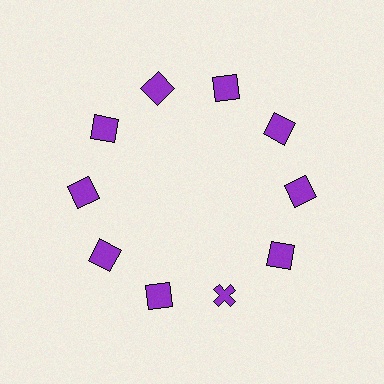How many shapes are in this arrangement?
There are 10 shapes arranged in a ring pattern.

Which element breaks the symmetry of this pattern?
The purple cross at roughly the 5 o'clock position breaks the symmetry. All other shapes are purple squares.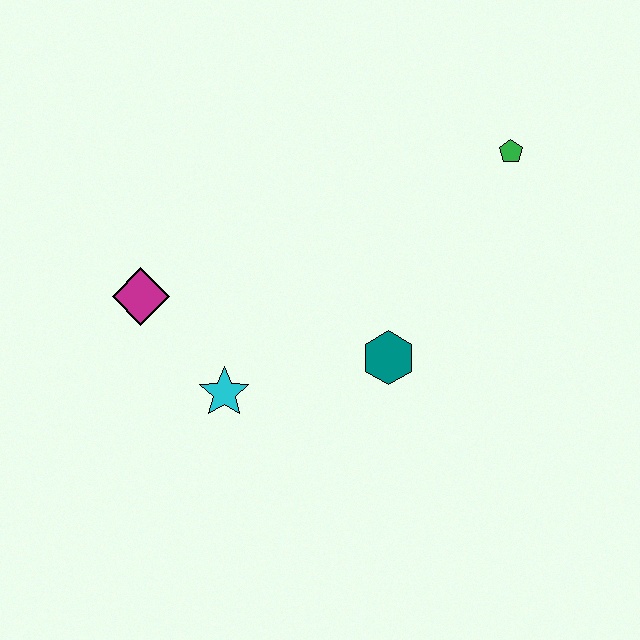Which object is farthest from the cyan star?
The green pentagon is farthest from the cyan star.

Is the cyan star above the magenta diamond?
No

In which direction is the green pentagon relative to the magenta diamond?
The green pentagon is to the right of the magenta diamond.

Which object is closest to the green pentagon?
The teal hexagon is closest to the green pentagon.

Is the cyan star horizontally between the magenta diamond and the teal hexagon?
Yes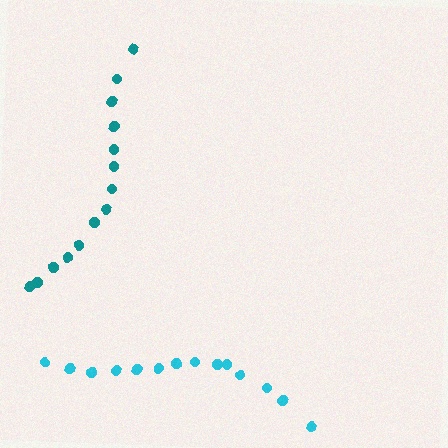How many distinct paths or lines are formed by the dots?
There are 2 distinct paths.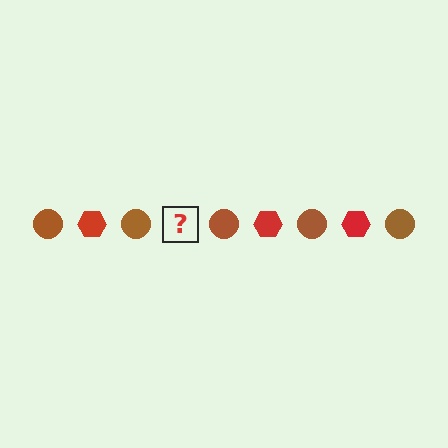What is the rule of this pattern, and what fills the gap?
The rule is that the pattern alternates between brown circle and red hexagon. The gap should be filled with a red hexagon.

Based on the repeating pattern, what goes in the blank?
The blank should be a red hexagon.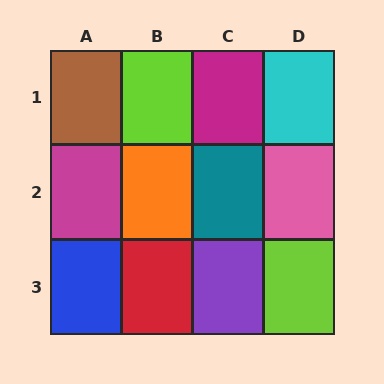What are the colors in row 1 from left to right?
Brown, lime, magenta, cyan.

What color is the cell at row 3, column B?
Red.